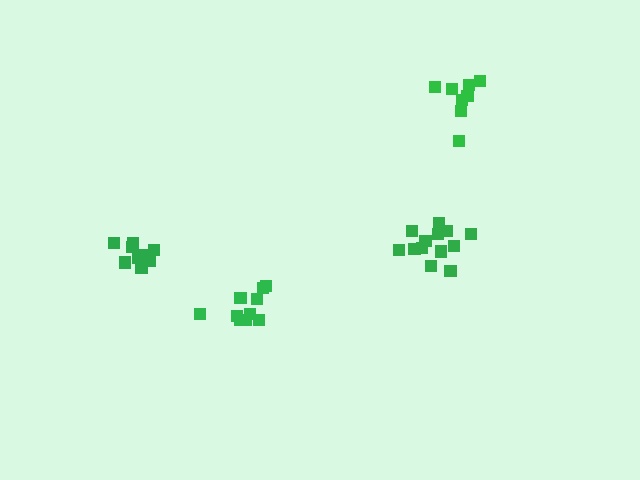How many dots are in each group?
Group 1: 13 dots, Group 2: 10 dots, Group 3: 10 dots, Group 4: 8 dots (41 total).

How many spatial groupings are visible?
There are 4 spatial groupings.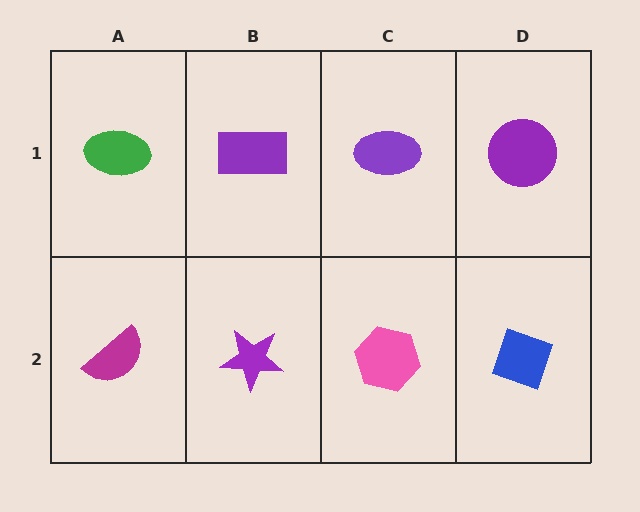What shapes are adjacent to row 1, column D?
A blue diamond (row 2, column D), a purple ellipse (row 1, column C).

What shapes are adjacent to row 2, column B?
A purple rectangle (row 1, column B), a magenta semicircle (row 2, column A), a pink hexagon (row 2, column C).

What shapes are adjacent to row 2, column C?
A purple ellipse (row 1, column C), a purple star (row 2, column B), a blue diamond (row 2, column D).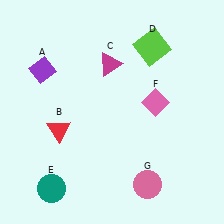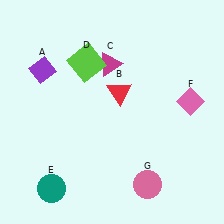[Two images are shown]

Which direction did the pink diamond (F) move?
The pink diamond (F) moved right.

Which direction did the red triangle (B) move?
The red triangle (B) moved right.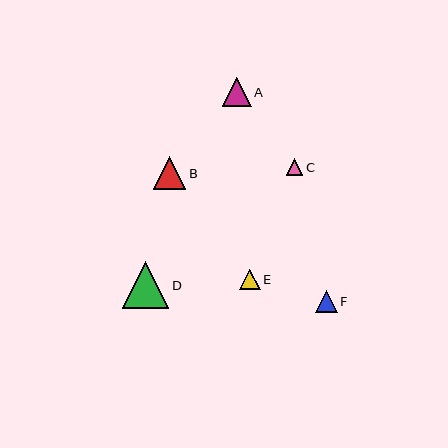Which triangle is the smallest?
Triangle C is the smallest with a size of approximately 17 pixels.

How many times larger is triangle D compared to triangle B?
Triangle D is approximately 1.4 times the size of triangle B.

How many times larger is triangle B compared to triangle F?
Triangle B is approximately 1.5 times the size of triangle F.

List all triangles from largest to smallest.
From largest to smallest: D, B, A, F, E, C.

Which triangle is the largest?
Triangle D is the largest with a size of approximately 46 pixels.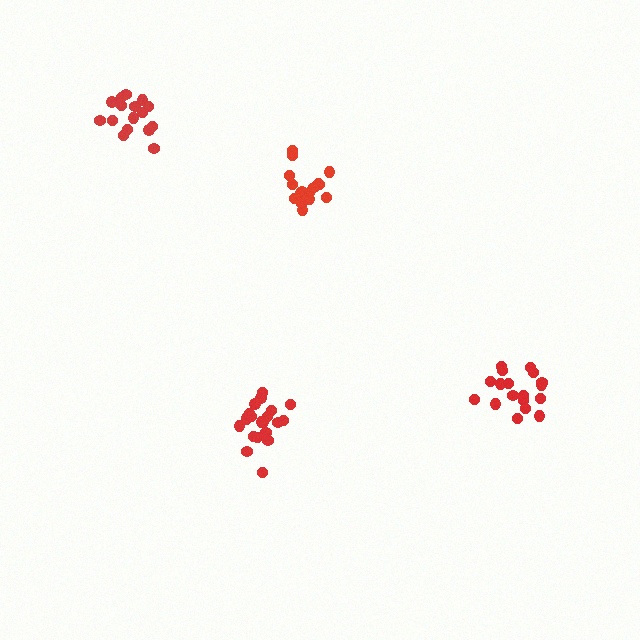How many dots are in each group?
Group 1: 21 dots, Group 2: 18 dots, Group 3: 18 dots, Group 4: 16 dots (73 total).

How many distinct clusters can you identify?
There are 4 distinct clusters.